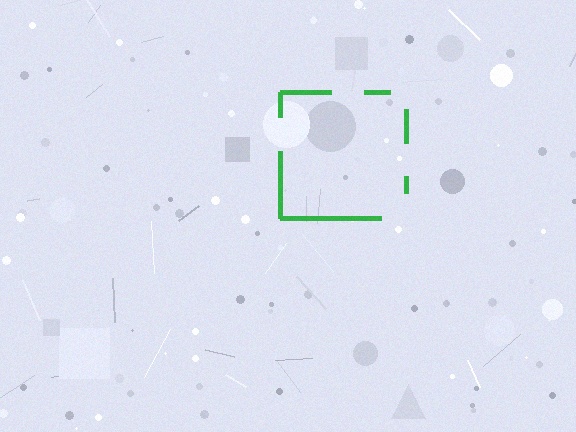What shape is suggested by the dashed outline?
The dashed outline suggests a square.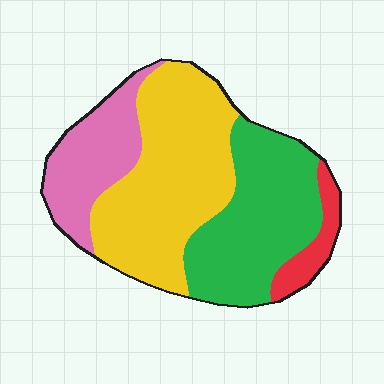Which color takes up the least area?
Red, at roughly 5%.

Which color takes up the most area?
Yellow, at roughly 40%.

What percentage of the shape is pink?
Pink takes up about one fifth (1/5) of the shape.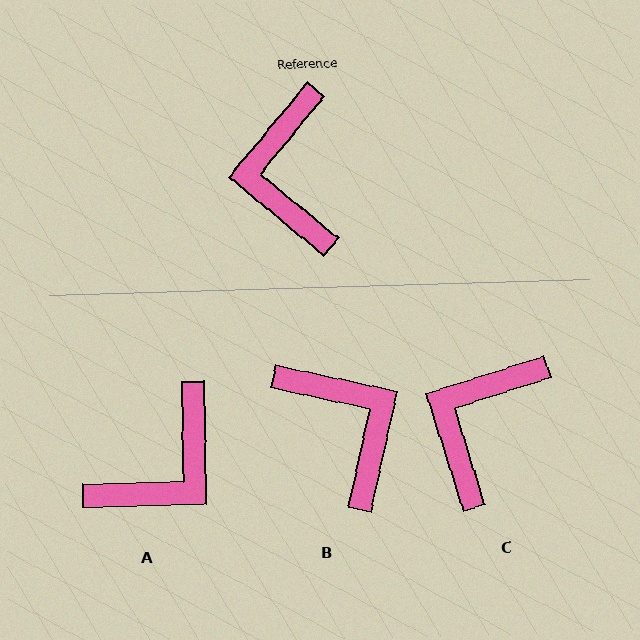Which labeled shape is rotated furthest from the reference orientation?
B, about 153 degrees away.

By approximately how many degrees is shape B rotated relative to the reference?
Approximately 153 degrees clockwise.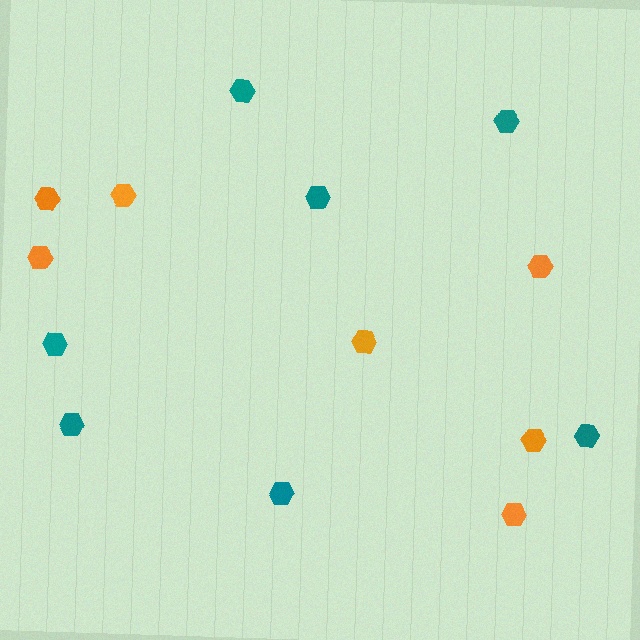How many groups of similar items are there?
There are 2 groups: one group of orange hexagons (7) and one group of teal hexagons (7).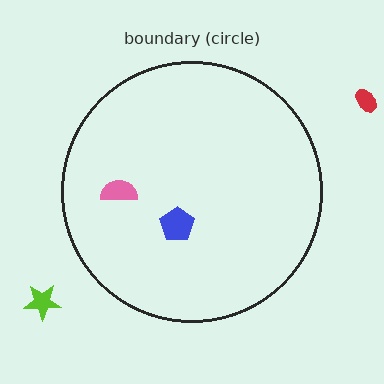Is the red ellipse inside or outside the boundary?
Outside.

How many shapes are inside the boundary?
2 inside, 2 outside.